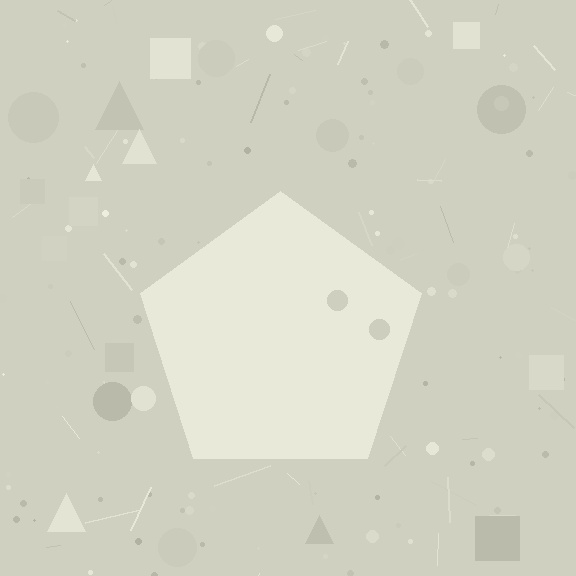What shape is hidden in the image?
A pentagon is hidden in the image.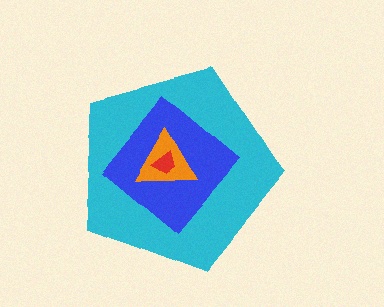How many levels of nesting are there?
4.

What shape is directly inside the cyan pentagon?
The blue diamond.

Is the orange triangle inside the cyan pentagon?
Yes.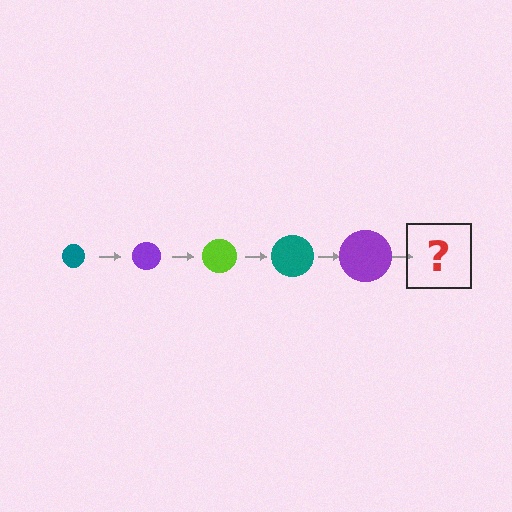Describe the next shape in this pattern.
It should be a lime circle, larger than the previous one.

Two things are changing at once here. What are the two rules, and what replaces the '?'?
The two rules are that the circle grows larger each step and the color cycles through teal, purple, and lime. The '?' should be a lime circle, larger than the previous one.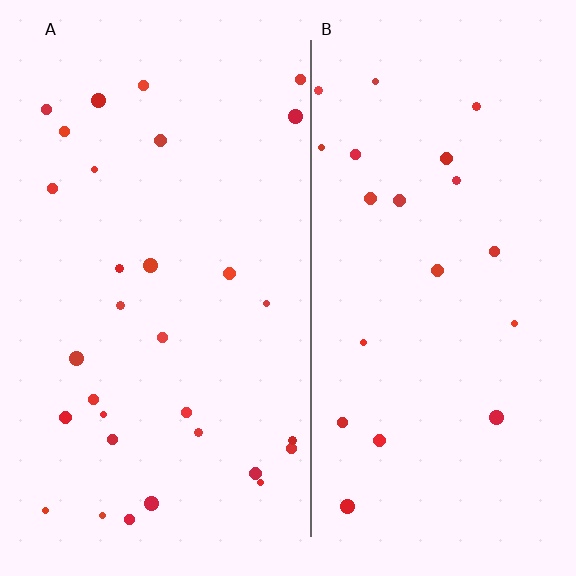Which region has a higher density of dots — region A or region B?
A (the left).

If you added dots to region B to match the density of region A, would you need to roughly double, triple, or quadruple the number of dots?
Approximately double.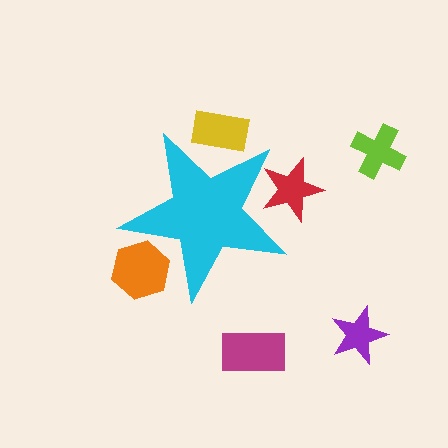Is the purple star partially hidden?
No, the purple star is fully visible.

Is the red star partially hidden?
Yes, the red star is partially hidden behind the cyan star.